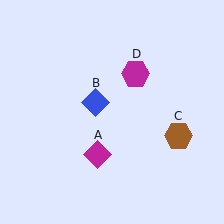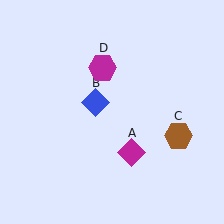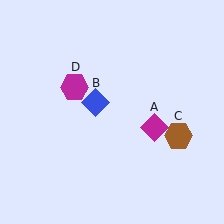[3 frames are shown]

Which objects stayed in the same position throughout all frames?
Blue diamond (object B) and brown hexagon (object C) remained stationary.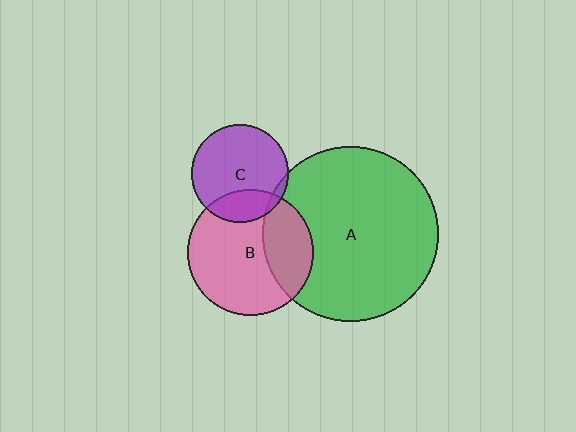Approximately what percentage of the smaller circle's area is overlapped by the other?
Approximately 25%.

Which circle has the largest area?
Circle A (green).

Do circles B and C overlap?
Yes.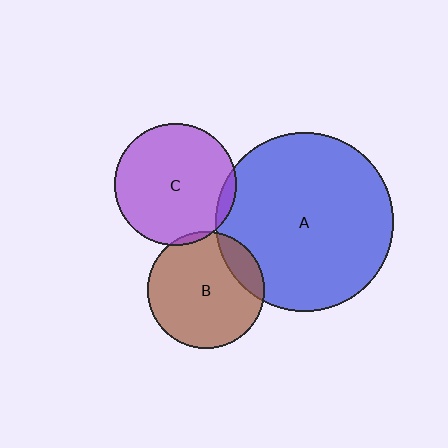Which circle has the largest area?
Circle A (blue).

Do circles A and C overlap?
Yes.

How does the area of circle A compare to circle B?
Approximately 2.3 times.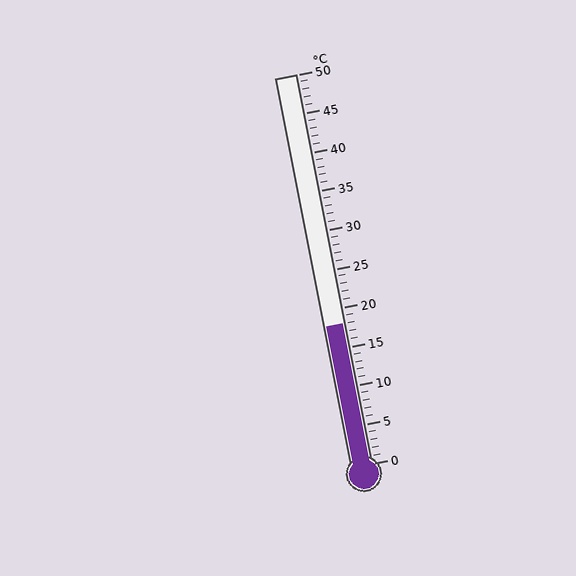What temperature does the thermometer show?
The thermometer shows approximately 18°C.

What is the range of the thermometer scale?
The thermometer scale ranges from 0°C to 50°C.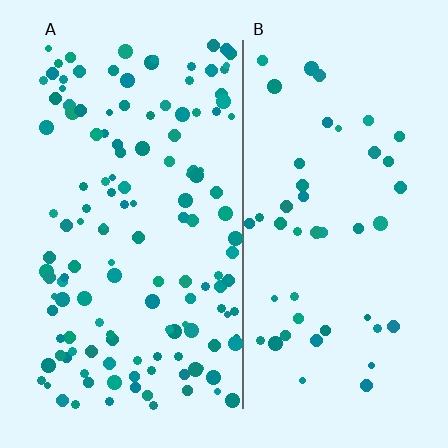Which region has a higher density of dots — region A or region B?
A (the left).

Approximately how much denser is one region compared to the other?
Approximately 2.9× — region A over region B.